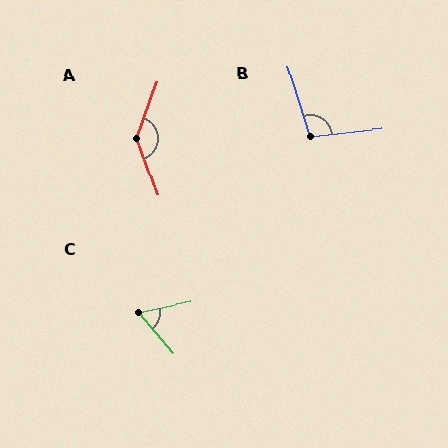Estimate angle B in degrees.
Approximately 101 degrees.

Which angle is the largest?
A, at approximately 140 degrees.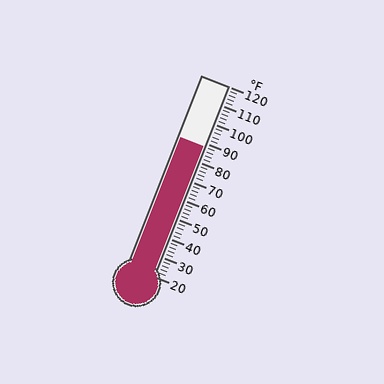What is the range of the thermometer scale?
The thermometer scale ranges from 20°F to 120°F.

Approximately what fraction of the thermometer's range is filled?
The thermometer is filled to approximately 70% of its range.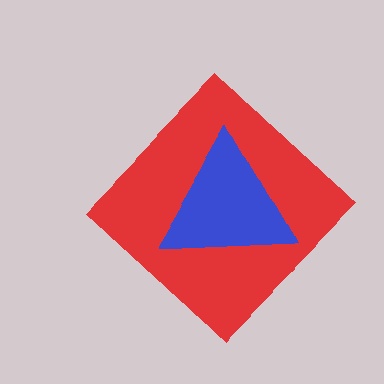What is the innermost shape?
The blue triangle.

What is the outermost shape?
The red diamond.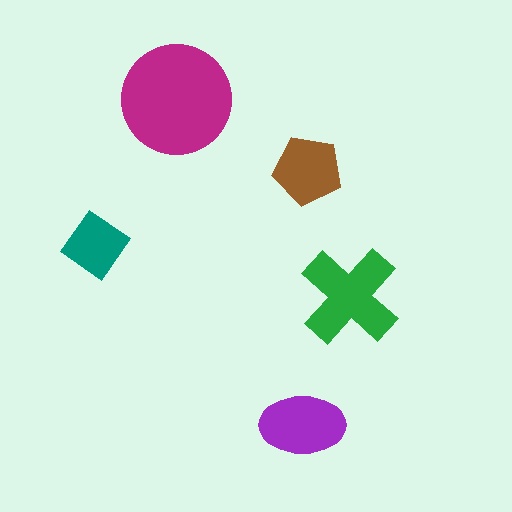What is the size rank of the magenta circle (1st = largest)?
1st.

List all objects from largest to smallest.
The magenta circle, the green cross, the purple ellipse, the brown pentagon, the teal diamond.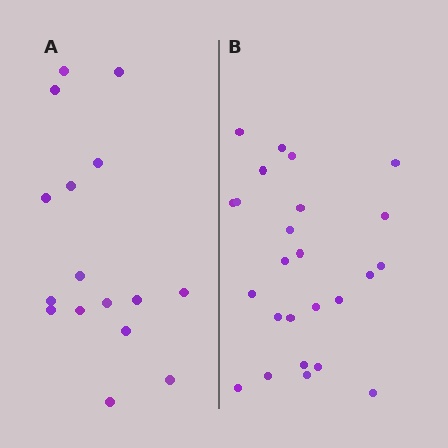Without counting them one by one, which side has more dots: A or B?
Region B (the right region) has more dots.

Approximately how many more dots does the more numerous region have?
Region B has roughly 8 or so more dots than region A.